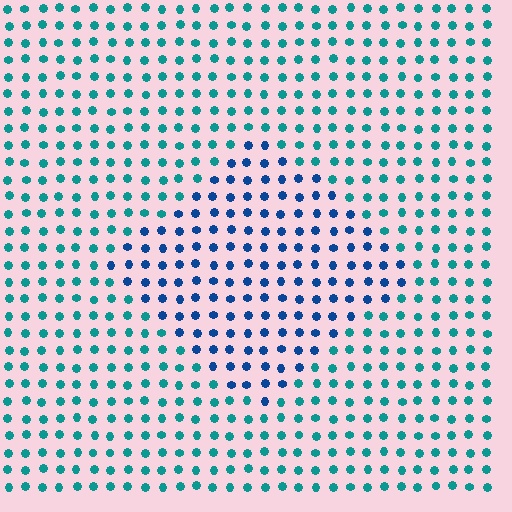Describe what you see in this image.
The image is filled with small teal elements in a uniform arrangement. A diamond-shaped region is visible where the elements are tinted to a slightly different hue, forming a subtle color boundary.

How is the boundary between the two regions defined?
The boundary is defined purely by a slight shift in hue (about 38 degrees). Spacing, size, and orientation are identical on both sides.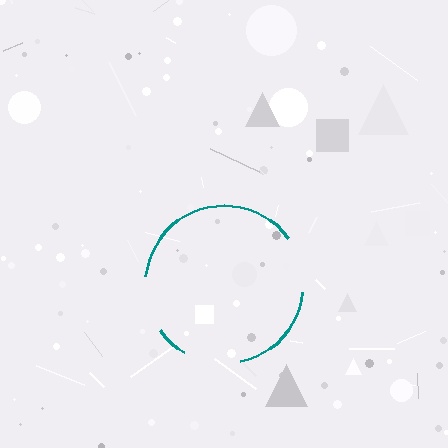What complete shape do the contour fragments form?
The contour fragments form a circle.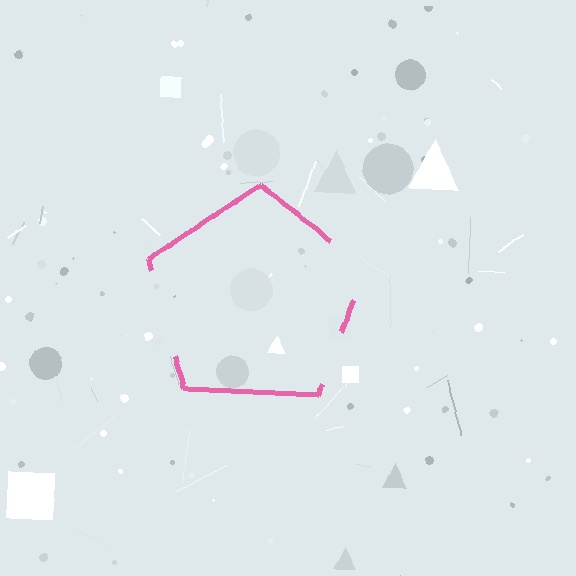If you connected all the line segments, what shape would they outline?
They would outline a pentagon.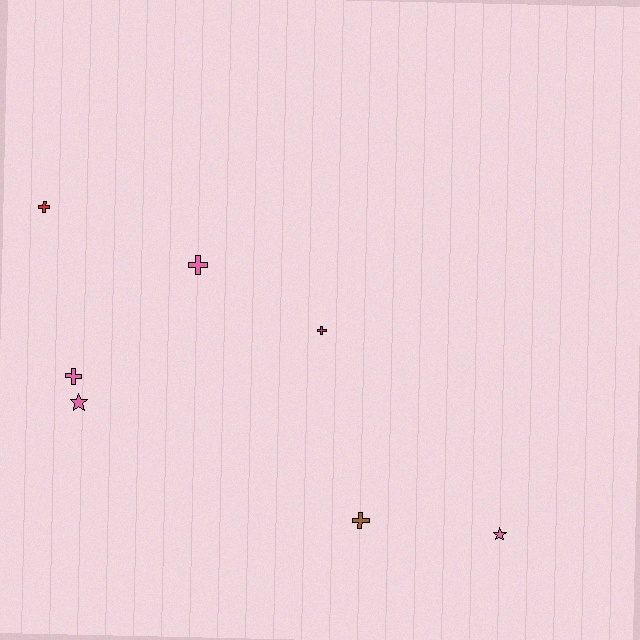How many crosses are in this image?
There are 5 crosses.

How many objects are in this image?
There are 7 objects.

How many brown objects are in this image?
There is 1 brown object.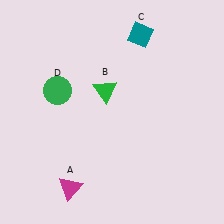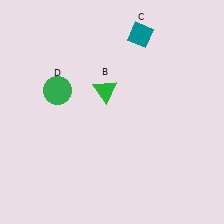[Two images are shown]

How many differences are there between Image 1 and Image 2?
There is 1 difference between the two images.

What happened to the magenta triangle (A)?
The magenta triangle (A) was removed in Image 2. It was in the bottom-left area of Image 1.